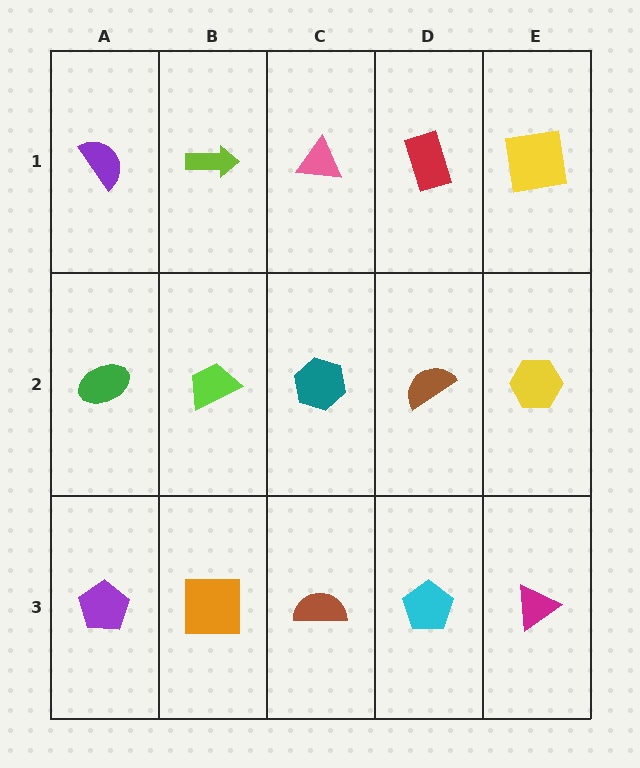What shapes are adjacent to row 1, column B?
A lime trapezoid (row 2, column B), a purple semicircle (row 1, column A), a pink triangle (row 1, column C).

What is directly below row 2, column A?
A purple pentagon.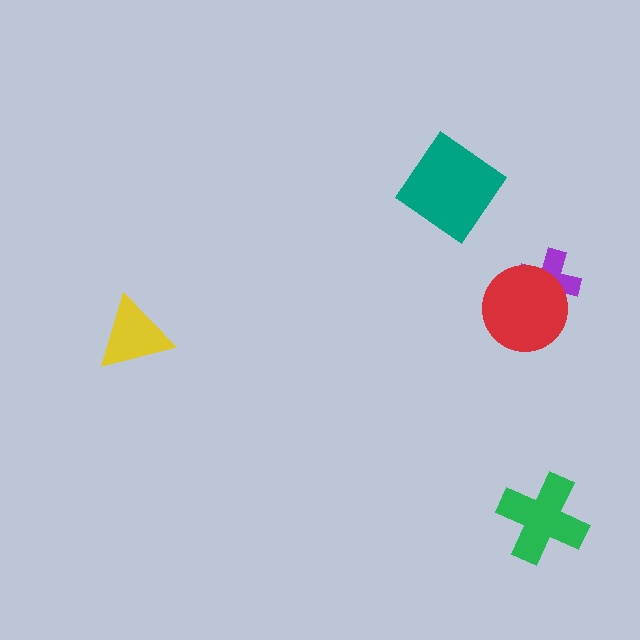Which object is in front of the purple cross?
The red circle is in front of the purple cross.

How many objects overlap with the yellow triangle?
0 objects overlap with the yellow triangle.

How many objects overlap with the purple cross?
1 object overlaps with the purple cross.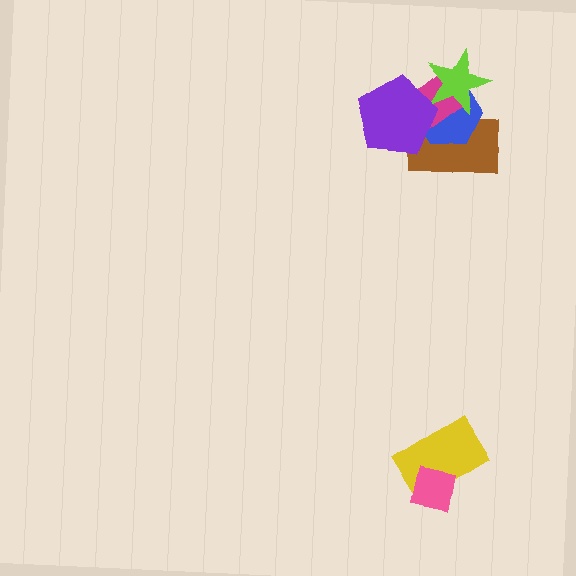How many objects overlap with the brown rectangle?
4 objects overlap with the brown rectangle.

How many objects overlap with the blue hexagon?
4 objects overlap with the blue hexagon.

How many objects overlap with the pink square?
1 object overlaps with the pink square.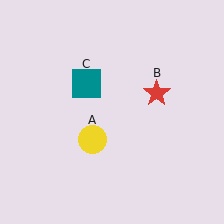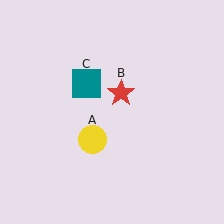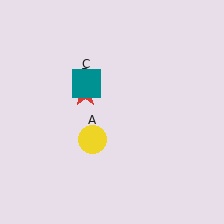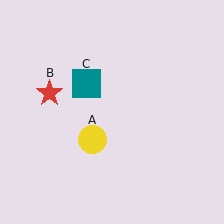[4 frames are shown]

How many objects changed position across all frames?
1 object changed position: red star (object B).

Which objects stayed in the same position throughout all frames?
Yellow circle (object A) and teal square (object C) remained stationary.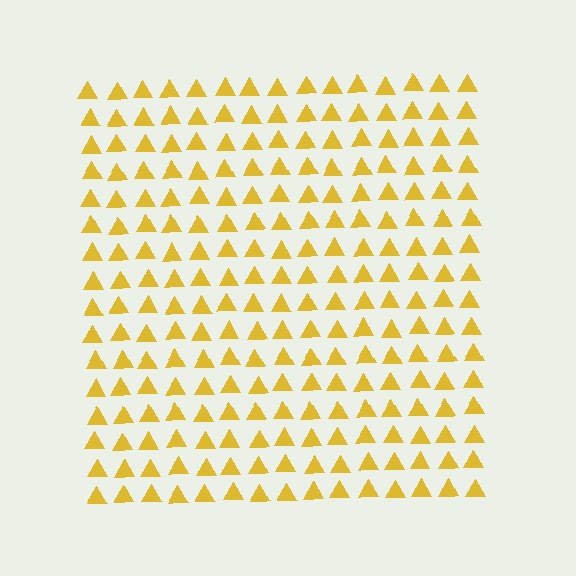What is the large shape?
The large shape is a square.